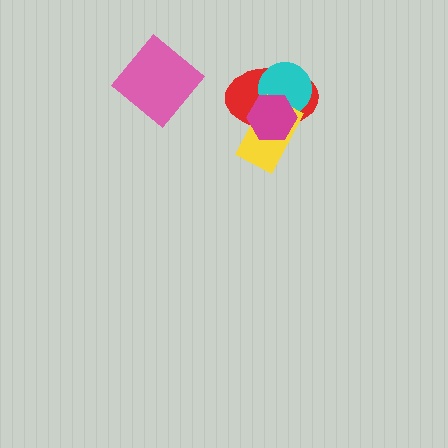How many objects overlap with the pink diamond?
0 objects overlap with the pink diamond.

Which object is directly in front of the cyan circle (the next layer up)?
The yellow rectangle is directly in front of the cyan circle.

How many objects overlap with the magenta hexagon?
3 objects overlap with the magenta hexagon.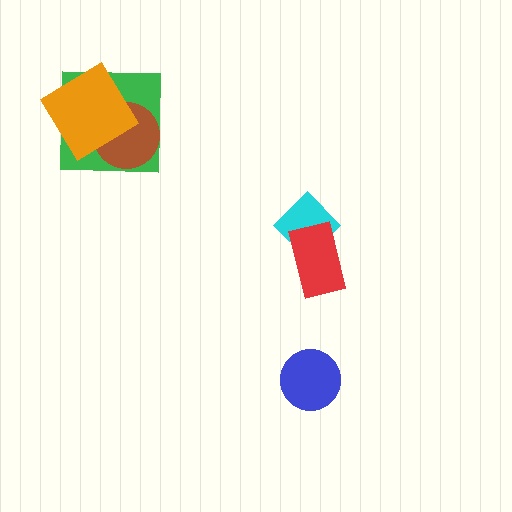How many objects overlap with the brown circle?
2 objects overlap with the brown circle.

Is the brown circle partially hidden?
Yes, it is partially covered by another shape.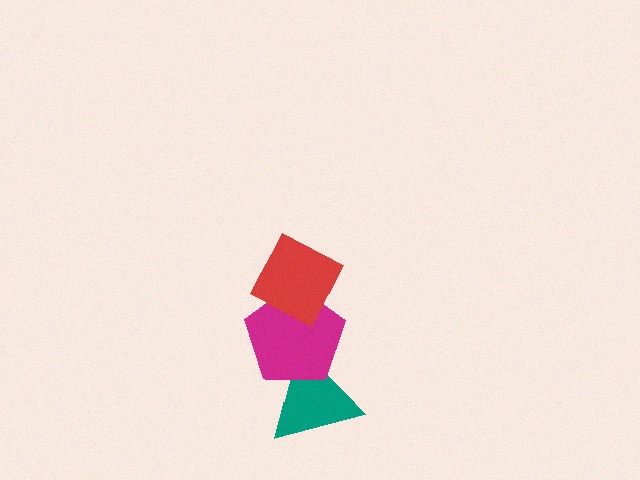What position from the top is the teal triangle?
The teal triangle is 3rd from the top.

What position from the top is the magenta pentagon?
The magenta pentagon is 2nd from the top.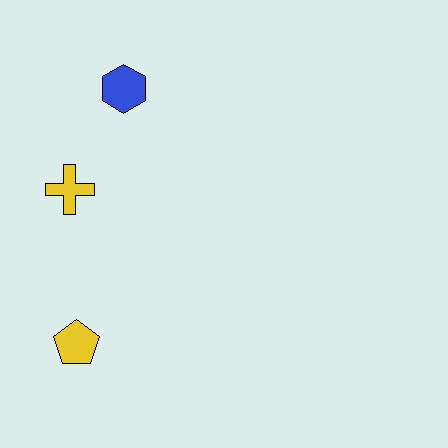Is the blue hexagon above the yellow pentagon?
Yes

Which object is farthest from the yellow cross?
The yellow pentagon is farthest from the yellow cross.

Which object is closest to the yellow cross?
The blue hexagon is closest to the yellow cross.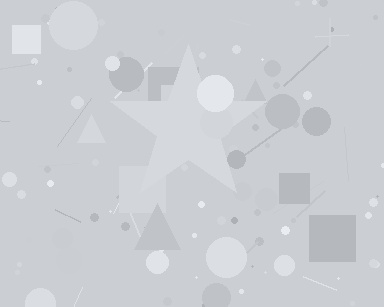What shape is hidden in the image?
A star is hidden in the image.